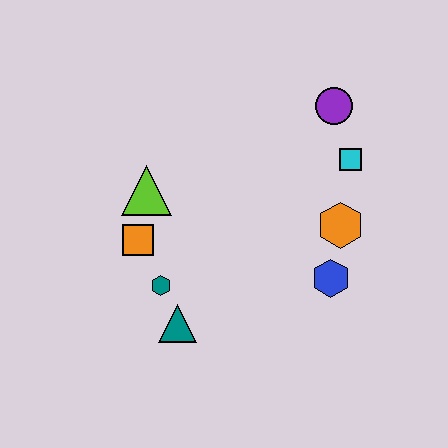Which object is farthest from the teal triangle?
The purple circle is farthest from the teal triangle.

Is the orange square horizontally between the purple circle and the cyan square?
No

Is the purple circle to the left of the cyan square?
Yes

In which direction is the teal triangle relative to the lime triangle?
The teal triangle is below the lime triangle.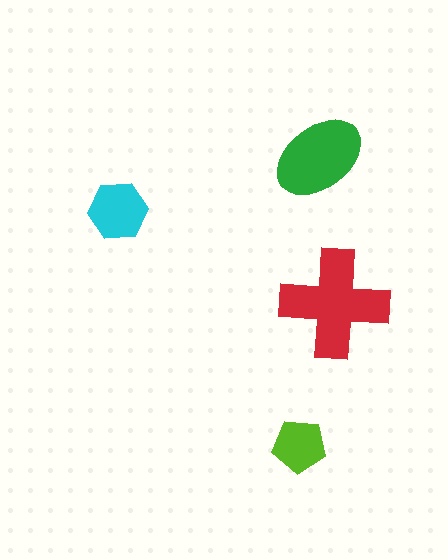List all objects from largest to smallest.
The red cross, the green ellipse, the cyan hexagon, the lime pentagon.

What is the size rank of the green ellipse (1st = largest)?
2nd.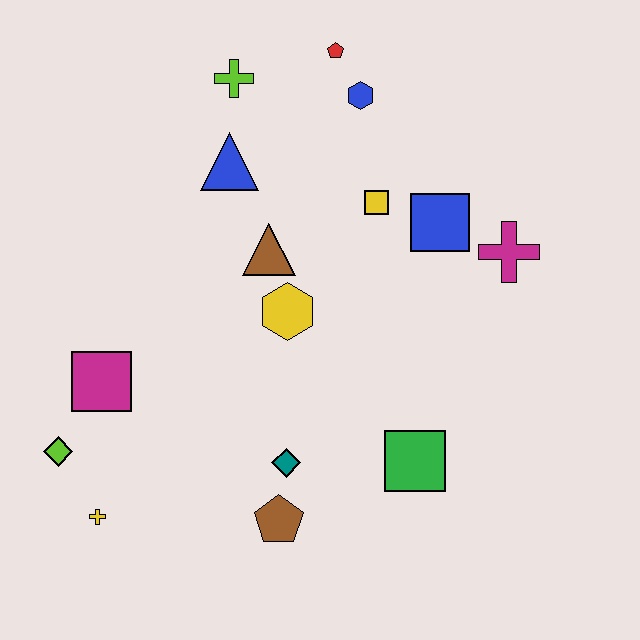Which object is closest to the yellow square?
The blue square is closest to the yellow square.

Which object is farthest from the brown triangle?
The yellow cross is farthest from the brown triangle.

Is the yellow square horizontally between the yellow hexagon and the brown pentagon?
No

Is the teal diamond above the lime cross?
No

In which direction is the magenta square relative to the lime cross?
The magenta square is below the lime cross.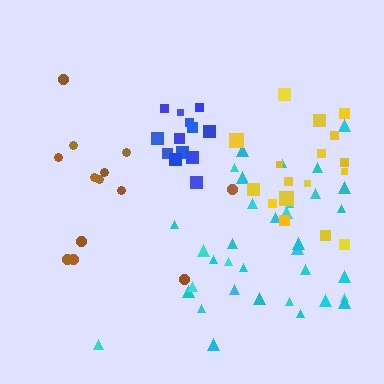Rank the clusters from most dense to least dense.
blue, cyan, yellow, brown.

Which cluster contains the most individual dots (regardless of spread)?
Cyan (35).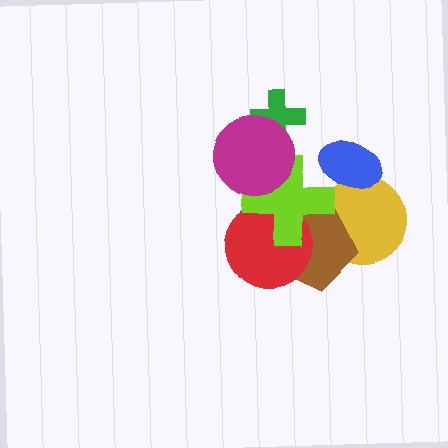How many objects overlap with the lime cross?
4 objects overlap with the lime cross.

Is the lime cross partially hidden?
Yes, it is partially covered by another shape.